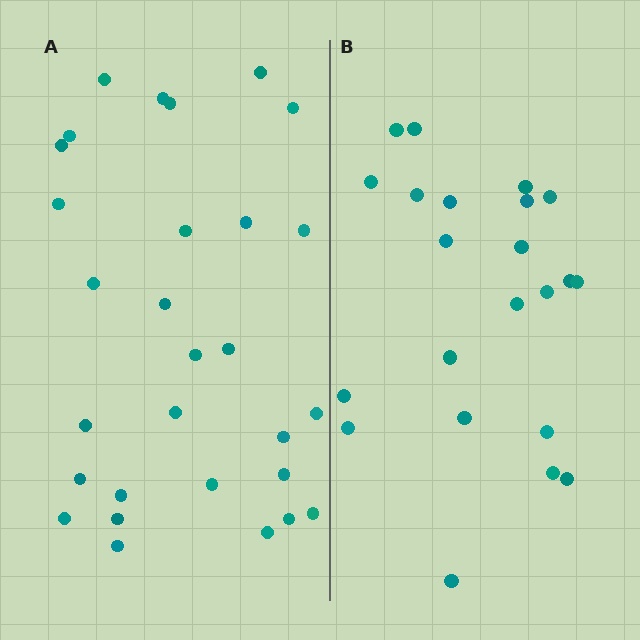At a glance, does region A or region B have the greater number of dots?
Region A (the left region) has more dots.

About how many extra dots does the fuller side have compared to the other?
Region A has roughly 8 or so more dots than region B.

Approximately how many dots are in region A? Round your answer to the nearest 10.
About 30 dots. (The exact count is 29, which rounds to 30.)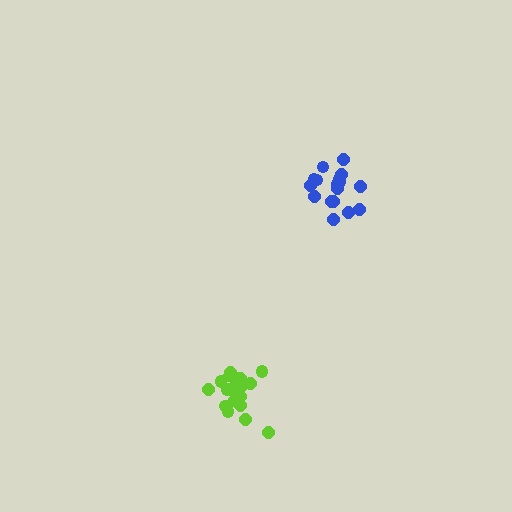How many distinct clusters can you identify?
There are 2 distinct clusters.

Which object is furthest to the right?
The blue cluster is rightmost.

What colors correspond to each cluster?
The clusters are colored: blue, lime.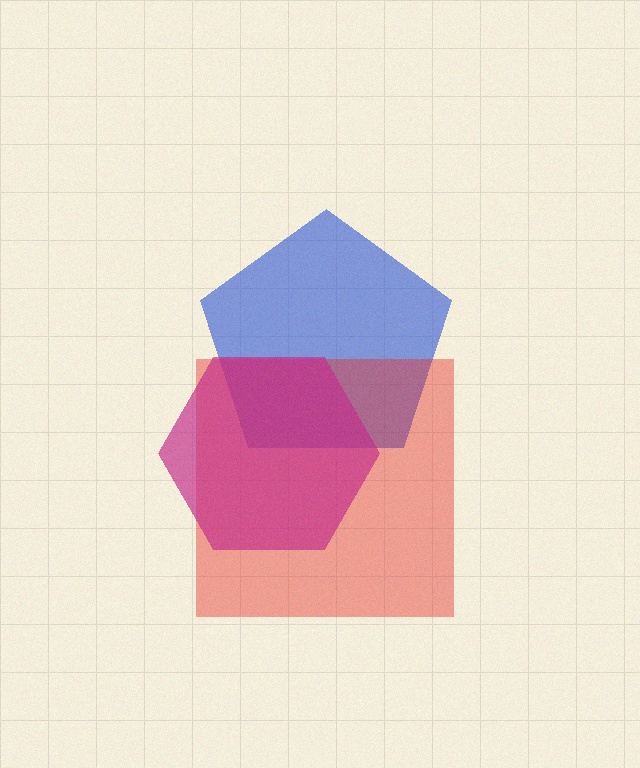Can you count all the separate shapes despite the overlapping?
Yes, there are 3 separate shapes.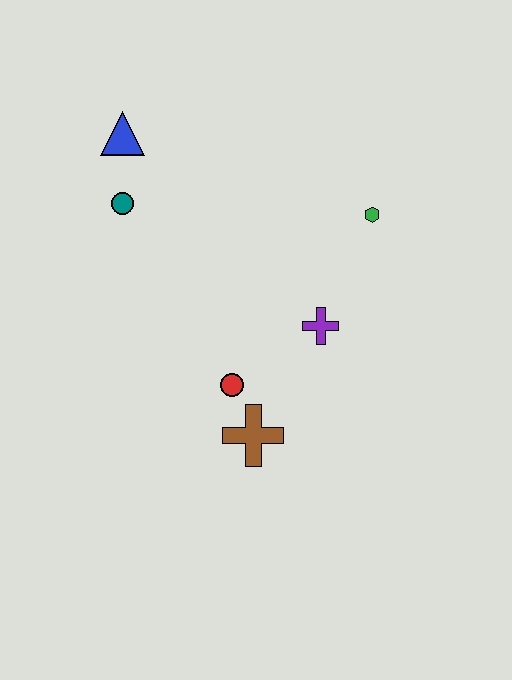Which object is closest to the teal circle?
The blue triangle is closest to the teal circle.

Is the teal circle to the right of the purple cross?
No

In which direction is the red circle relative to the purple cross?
The red circle is to the left of the purple cross.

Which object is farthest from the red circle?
The blue triangle is farthest from the red circle.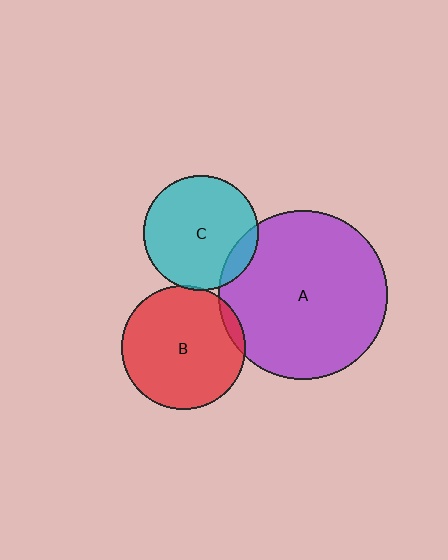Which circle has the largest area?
Circle A (purple).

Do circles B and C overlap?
Yes.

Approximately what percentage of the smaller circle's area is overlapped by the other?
Approximately 5%.